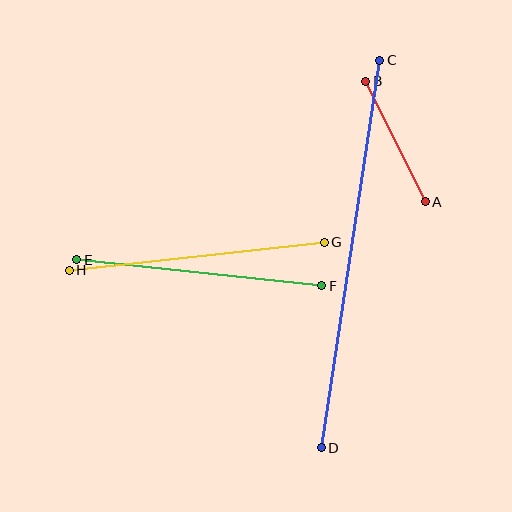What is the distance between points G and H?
The distance is approximately 257 pixels.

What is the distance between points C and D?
The distance is approximately 392 pixels.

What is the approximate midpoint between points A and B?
The midpoint is at approximately (395, 141) pixels.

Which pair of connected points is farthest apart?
Points C and D are farthest apart.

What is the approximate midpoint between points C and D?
The midpoint is at approximately (350, 254) pixels.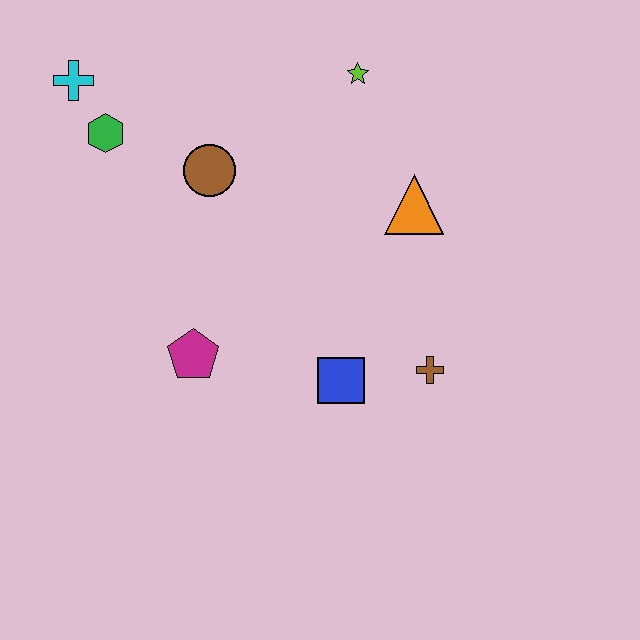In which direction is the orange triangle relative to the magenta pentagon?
The orange triangle is to the right of the magenta pentagon.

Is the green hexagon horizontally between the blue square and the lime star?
No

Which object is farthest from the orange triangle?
The cyan cross is farthest from the orange triangle.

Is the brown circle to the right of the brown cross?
No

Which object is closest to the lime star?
The orange triangle is closest to the lime star.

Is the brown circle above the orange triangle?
Yes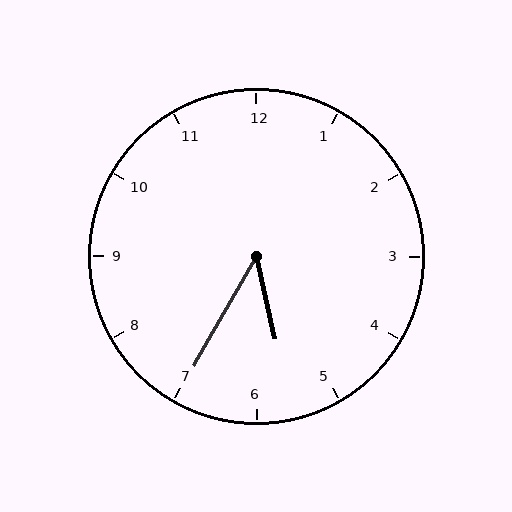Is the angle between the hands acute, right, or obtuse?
It is acute.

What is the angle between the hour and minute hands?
Approximately 42 degrees.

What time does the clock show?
5:35.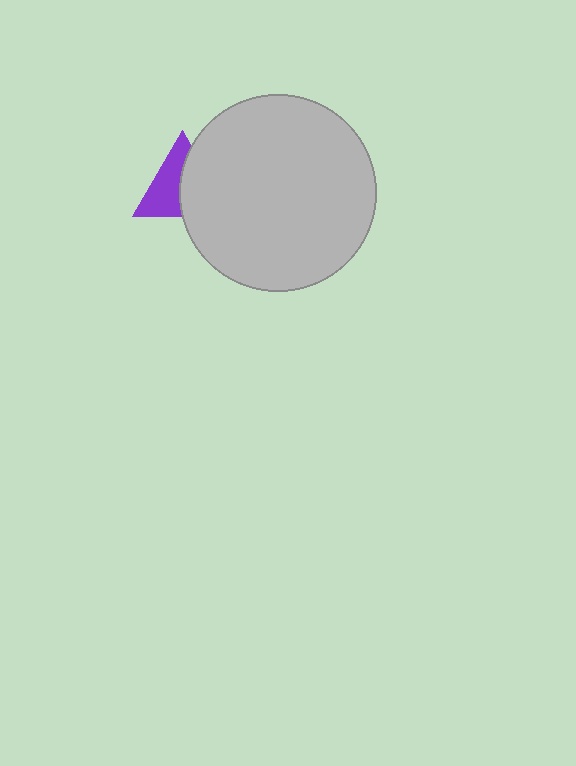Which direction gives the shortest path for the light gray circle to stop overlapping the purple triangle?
Moving right gives the shortest separation.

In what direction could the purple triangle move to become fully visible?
The purple triangle could move left. That would shift it out from behind the light gray circle entirely.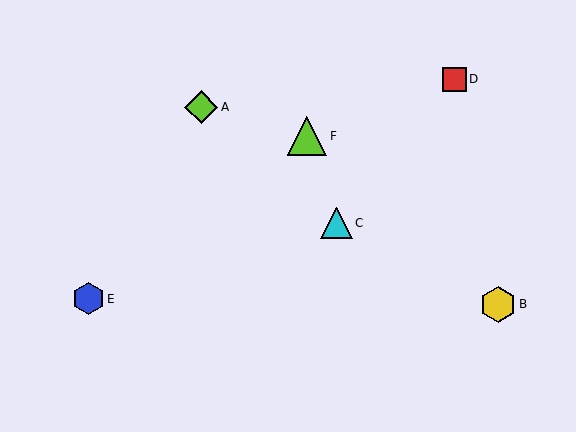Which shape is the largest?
The lime triangle (labeled F) is the largest.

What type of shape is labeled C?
Shape C is a cyan triangle.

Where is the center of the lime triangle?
The center of the lime triangle is at (307, 136).